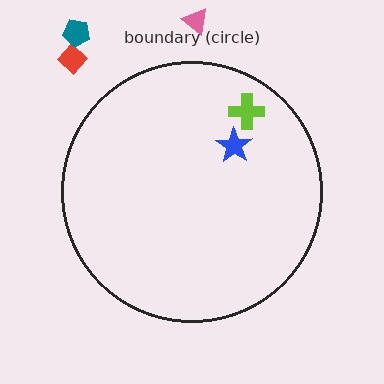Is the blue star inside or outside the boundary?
Inside.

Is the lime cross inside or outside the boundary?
Inside.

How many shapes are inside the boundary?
2 inside, 3 outside.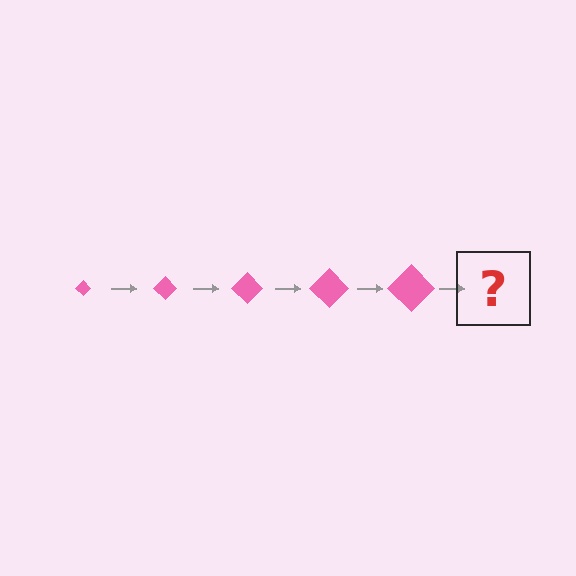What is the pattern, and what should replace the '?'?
The pattern is that the diamond gets progressively larger each step. The '?' should be a pink diamond, larger than the previous one.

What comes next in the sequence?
The next element should be a pink diamond, larger than the previous one.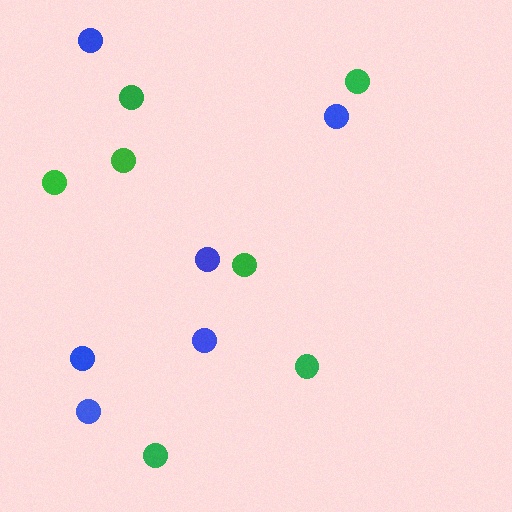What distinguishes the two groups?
There are 2 groups: one group of blue circles (6) and one group of green circles (7).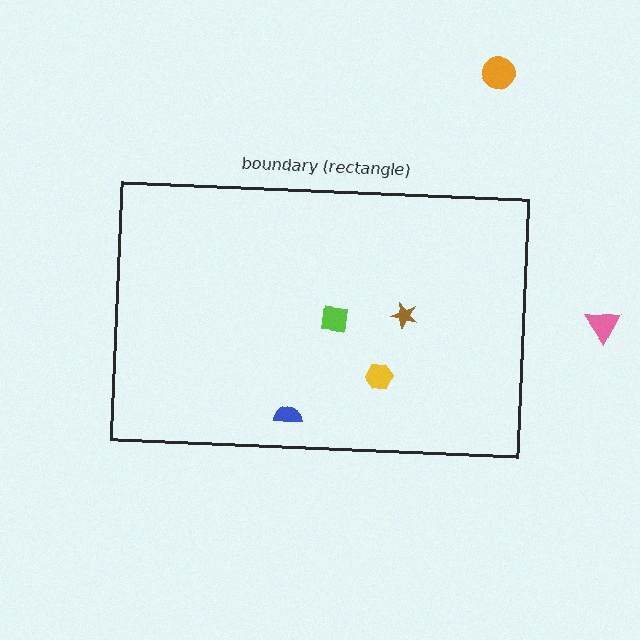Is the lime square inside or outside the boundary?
Inside.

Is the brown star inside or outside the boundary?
Inside.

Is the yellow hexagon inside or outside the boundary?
Inside.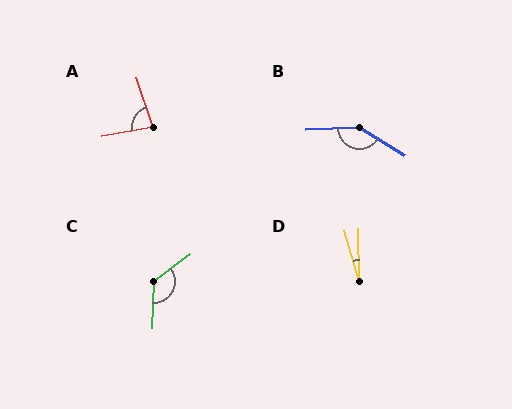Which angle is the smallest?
D, at approximately 16 degrees.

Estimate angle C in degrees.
Approximately 128 degrees.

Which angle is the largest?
B, at approximately 147 degrees.